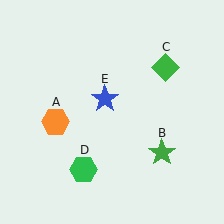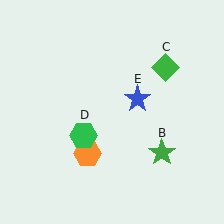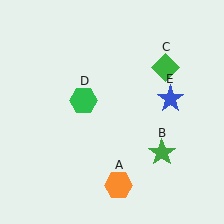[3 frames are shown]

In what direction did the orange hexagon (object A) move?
The orange hexagon (object A) moved down and to the right.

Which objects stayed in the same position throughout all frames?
Green star (object B) and green diamond (object C) remained stationary.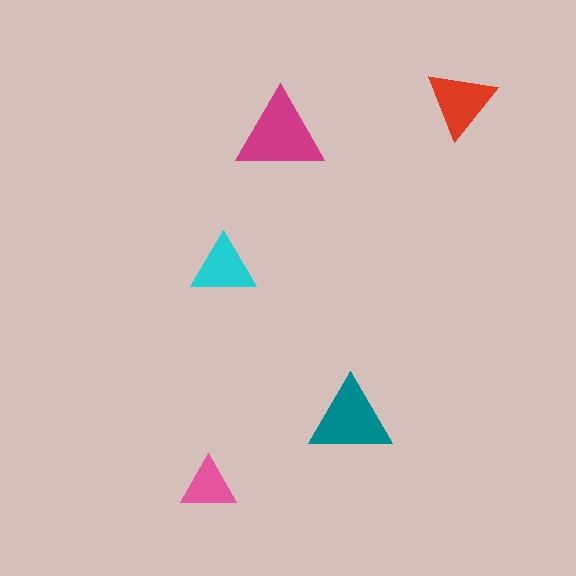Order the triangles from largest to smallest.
the magenta one, the teal one, the red one, the cyan one, the pink one.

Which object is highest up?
The red triangle is topmost.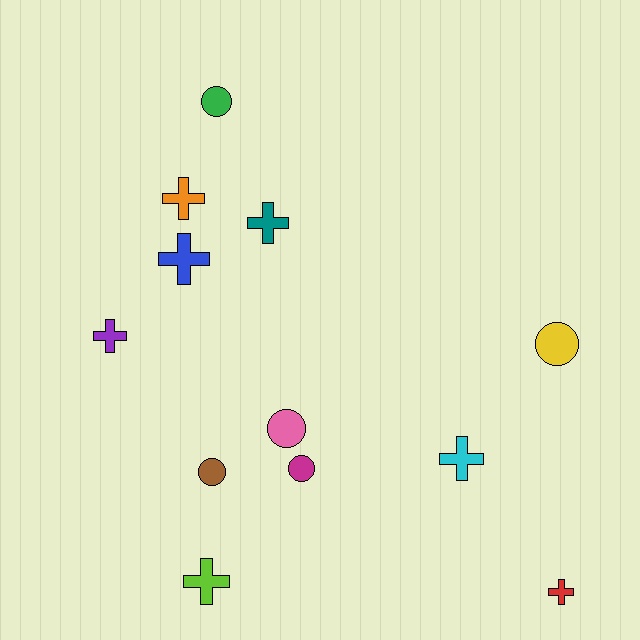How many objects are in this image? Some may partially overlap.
There are 12 objects.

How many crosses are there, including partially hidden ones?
There are 7 crosses.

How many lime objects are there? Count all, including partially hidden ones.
There is 1 lime object.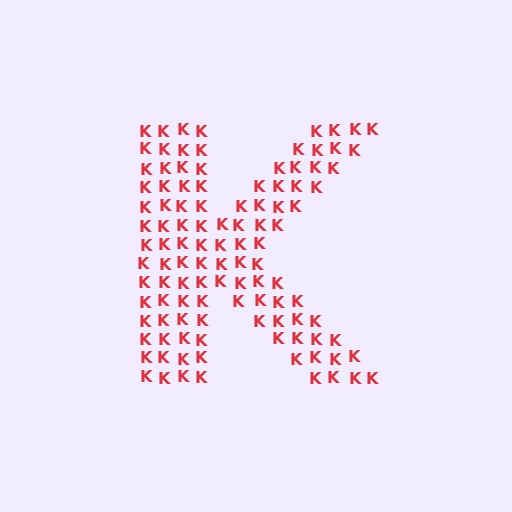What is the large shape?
The large shape is the letter K.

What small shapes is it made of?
It is made of small letter K's.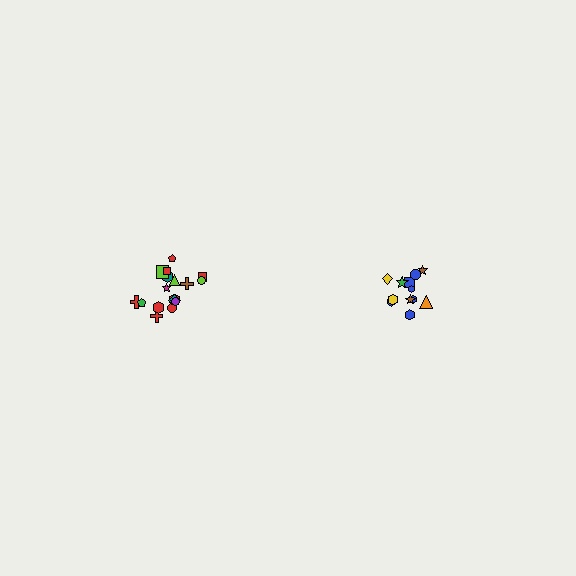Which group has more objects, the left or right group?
The left group.